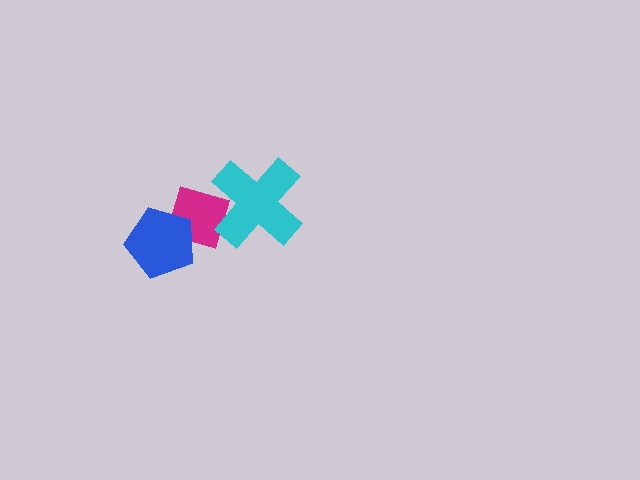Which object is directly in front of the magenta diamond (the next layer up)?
The blue pentagon is directly in front of the magenta diamond.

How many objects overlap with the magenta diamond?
2 objects overlap with the magenta diamond.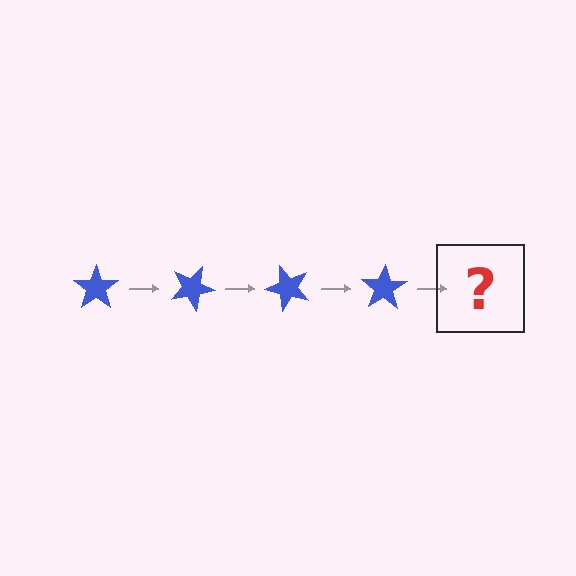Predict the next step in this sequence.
The next step is a blue star rotated 100 degrees.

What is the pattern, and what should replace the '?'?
The pattern is that the star rotates 25 degrees each step. The '?' should be a blue star rotated 100 degrees.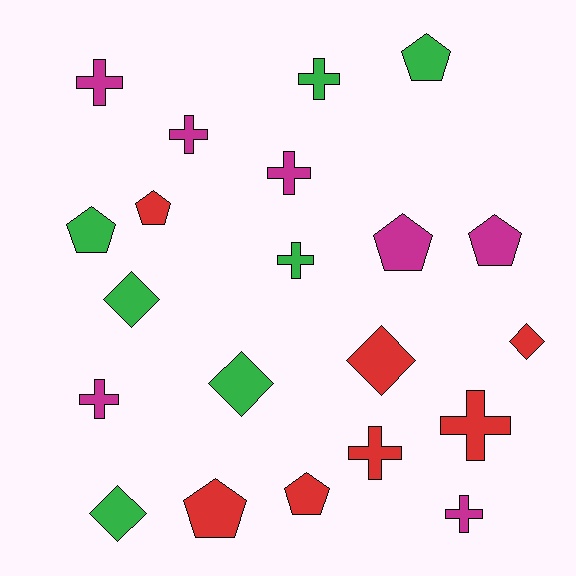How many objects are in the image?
There are 21 objects.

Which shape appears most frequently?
Cross, with 9 objects.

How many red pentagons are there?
There are 3 red pentagons.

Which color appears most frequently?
Green, with 7 objects.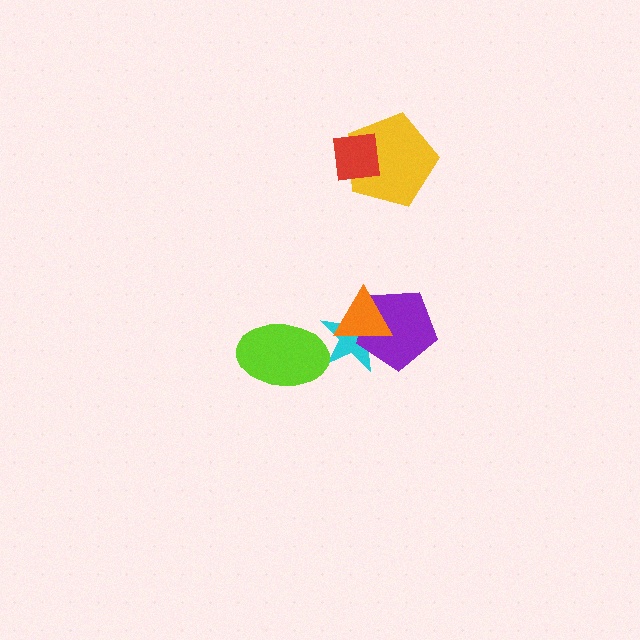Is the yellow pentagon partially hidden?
Yes, it is partially covered by another shape.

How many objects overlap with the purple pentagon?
2 objects overlap with the purple pentagon.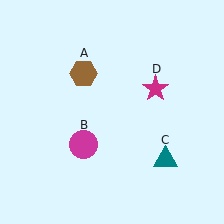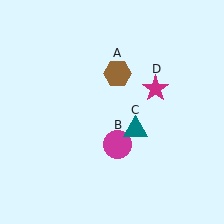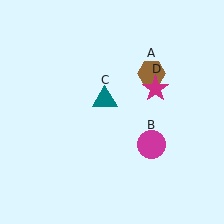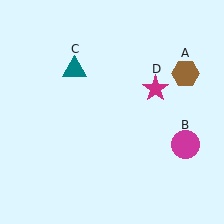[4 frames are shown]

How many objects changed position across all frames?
3 objects changed position: brown hexagon (object A), magenta circle (object B), teal triangle (object C).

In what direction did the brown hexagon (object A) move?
The brown hexagon (object A) moved right.